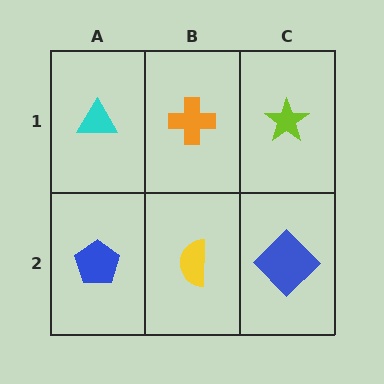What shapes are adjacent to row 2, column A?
A cyan triangle (row 1, column A), a yellow semicircle (row 2, column B).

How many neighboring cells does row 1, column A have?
2.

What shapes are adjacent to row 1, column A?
A blue pentagon (row 2, column A), an orange cross (row 1, column B).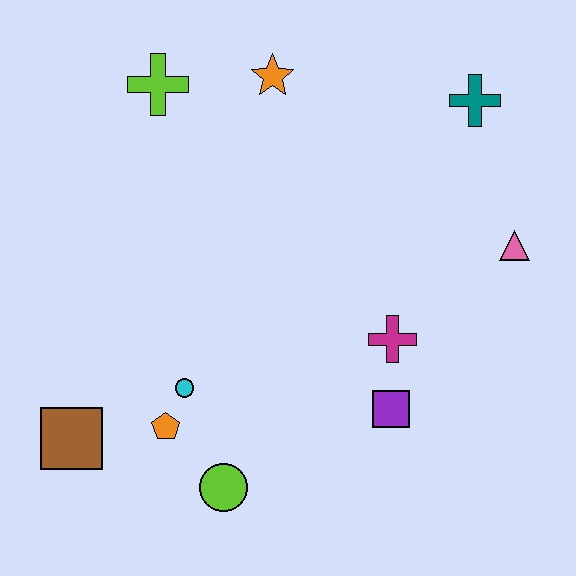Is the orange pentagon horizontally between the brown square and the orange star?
Yes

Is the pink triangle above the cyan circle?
Yes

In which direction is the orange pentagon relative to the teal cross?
The orange pentagon is below the teal cross.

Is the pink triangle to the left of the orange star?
No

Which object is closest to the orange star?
The lime cross is closest to the orange star.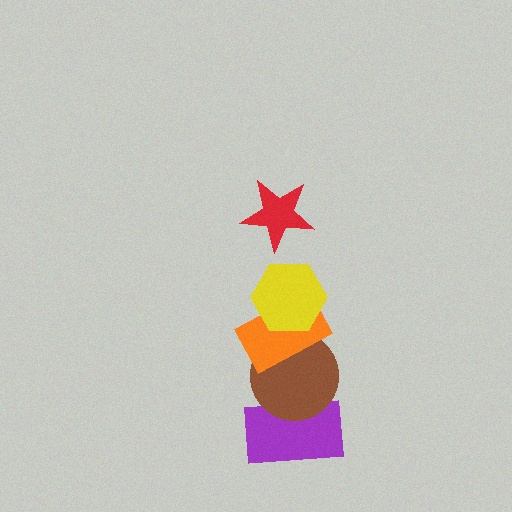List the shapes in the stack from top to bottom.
From top to bottom: the red star, the yellow hexagon, the orange rectangle, the brown circle, the purple rectangle.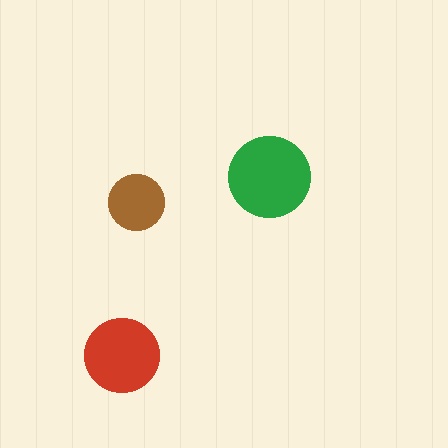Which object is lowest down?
The red circle is bottommost.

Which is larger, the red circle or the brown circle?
The red one.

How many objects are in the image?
There are 3 objects in the image.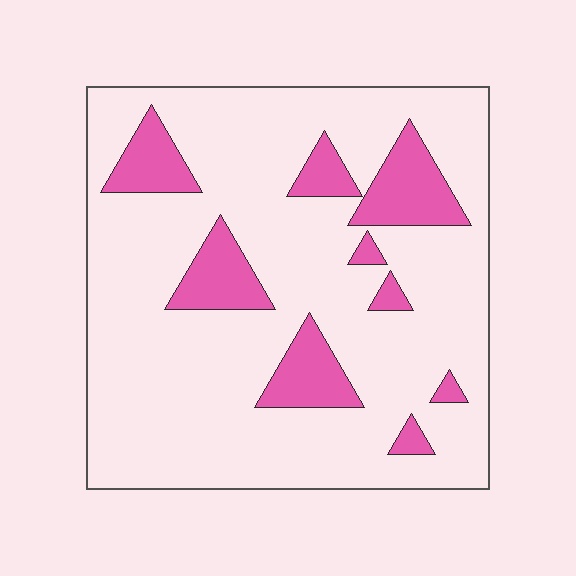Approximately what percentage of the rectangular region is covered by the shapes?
Approximately 15%.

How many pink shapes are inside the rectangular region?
9.